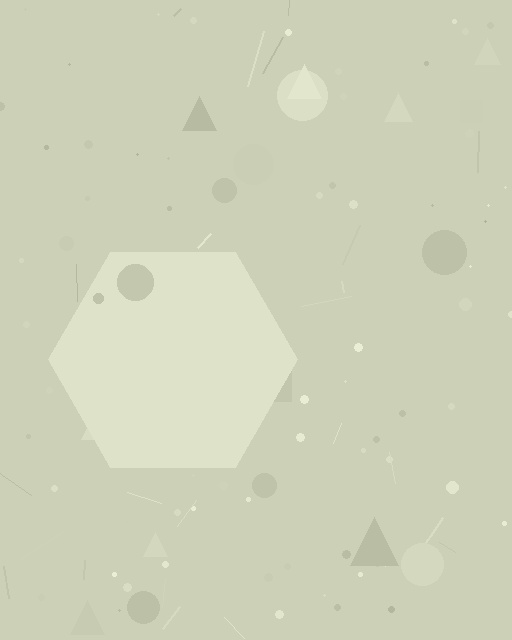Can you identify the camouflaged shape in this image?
The camouflaged shape is a hexagon.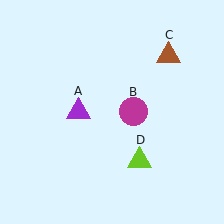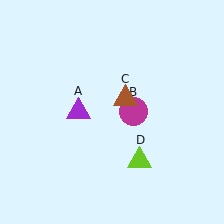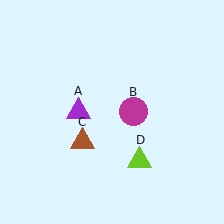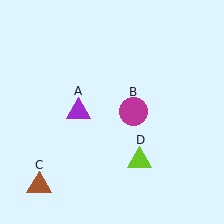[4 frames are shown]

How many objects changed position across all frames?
1 object changed position: brown triangle (object C).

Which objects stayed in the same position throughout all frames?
Purple triangle (object A) and magenta circle (object B) and lime triangle (object D) remained stationary.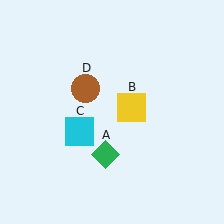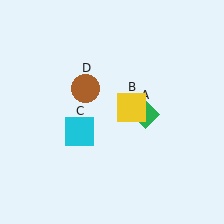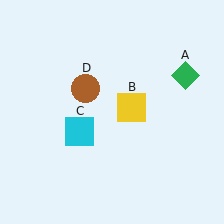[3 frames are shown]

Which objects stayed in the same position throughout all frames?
Yellow square (object B) and cyan square (object C) and brown circle (object D) remained stationary.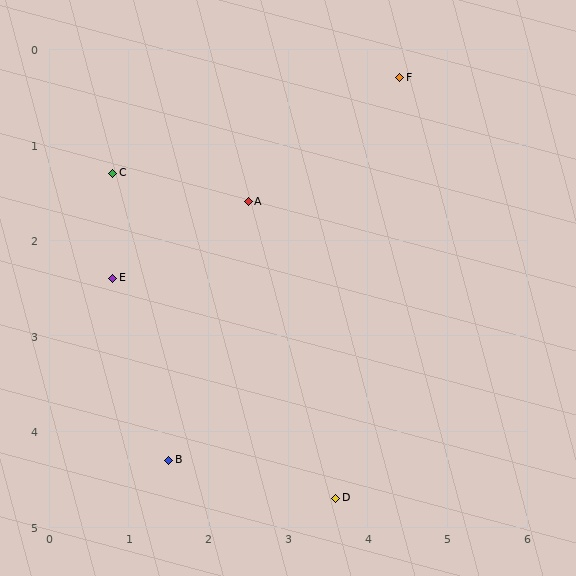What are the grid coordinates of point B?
Point B is at approximately (1.5, 4.3).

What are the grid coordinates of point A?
Point A is at approximately (2.5, 1.6).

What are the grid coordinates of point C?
Point C is at approximately (0.8, 1.3).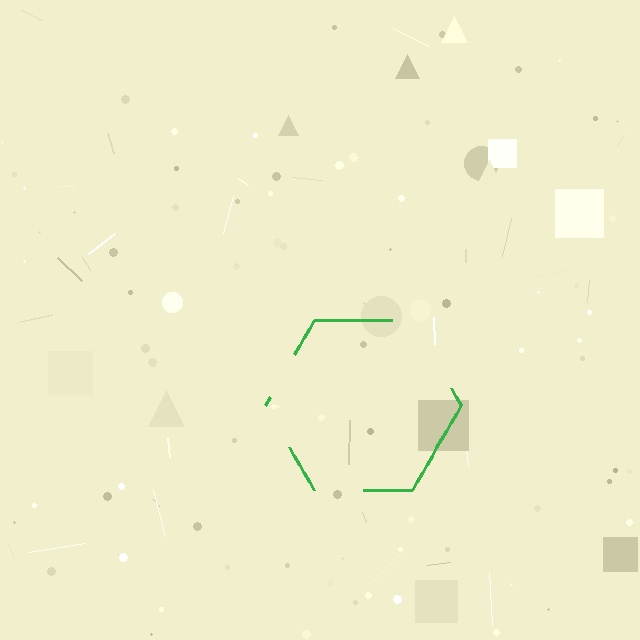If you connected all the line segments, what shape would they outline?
They would outline a hexagon.